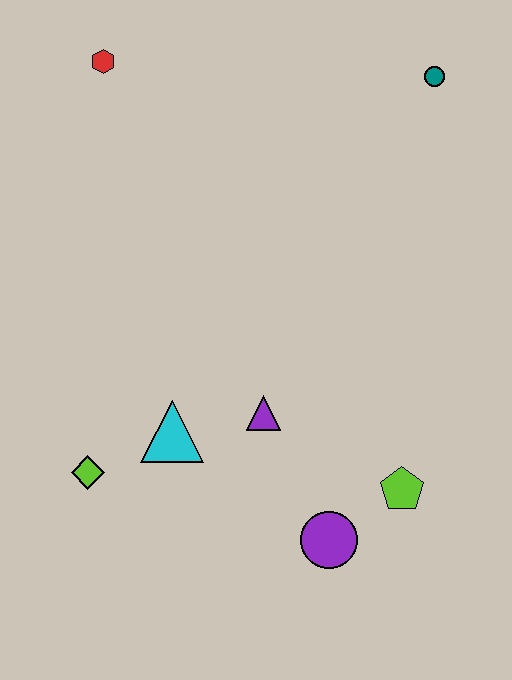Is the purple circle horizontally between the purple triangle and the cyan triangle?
No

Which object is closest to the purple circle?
The lime pentagon is closest to the purple circle.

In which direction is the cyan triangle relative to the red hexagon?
The cyan triangle is below the red hexagon.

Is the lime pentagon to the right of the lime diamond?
Yes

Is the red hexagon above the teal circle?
Yes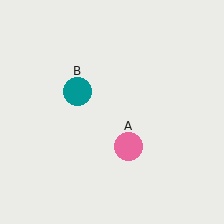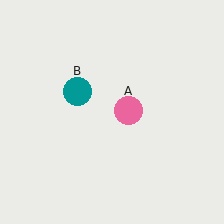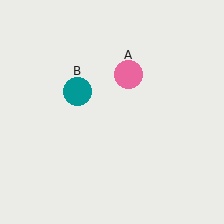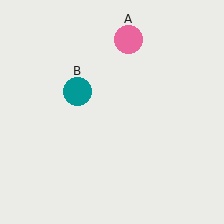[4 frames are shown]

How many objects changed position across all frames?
1 object changed position: pink circle (object A).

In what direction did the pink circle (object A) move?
The pink circle (object A) moved up.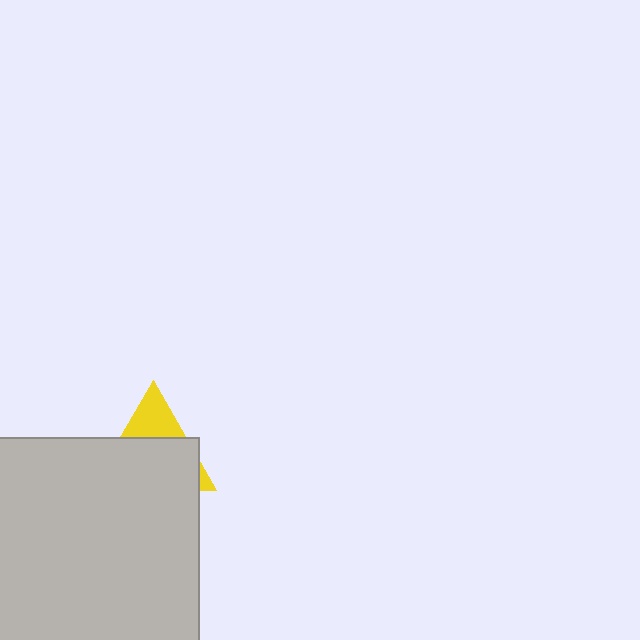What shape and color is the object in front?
The object in front is a light gray rectangle.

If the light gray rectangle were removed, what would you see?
You would see the complete yellow triangle.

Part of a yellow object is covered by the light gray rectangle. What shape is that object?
It is a triangle.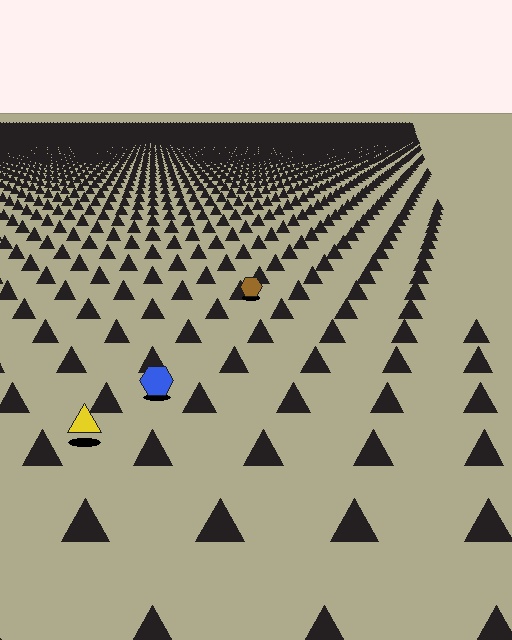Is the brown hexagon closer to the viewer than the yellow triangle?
No. The yellow triangle is closer — you can tell from the texture gradient: the ground texture is coarser near it.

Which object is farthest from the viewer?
The brown hexagon is farthest from the viewer. It appears smaller and the ground texture around it is denser.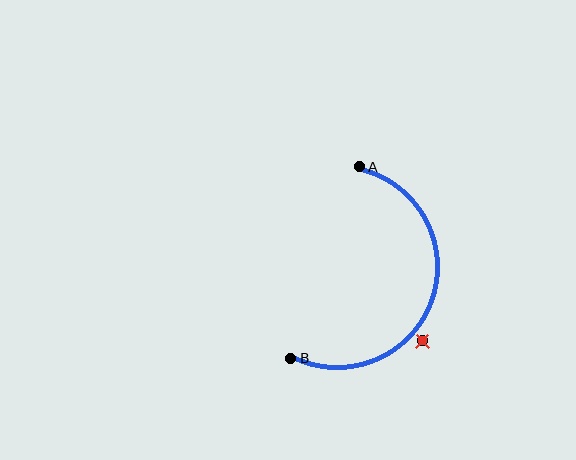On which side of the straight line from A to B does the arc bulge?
The arc bulges to the right of the straight line connecting A and B.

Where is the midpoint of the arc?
The arc midpoint is the point on the curve farthest from the straight line joining A and B. It sits to the right of that line.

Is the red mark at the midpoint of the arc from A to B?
No — the red mark does not lie on the arc at all. It sits slightly outside the curve.